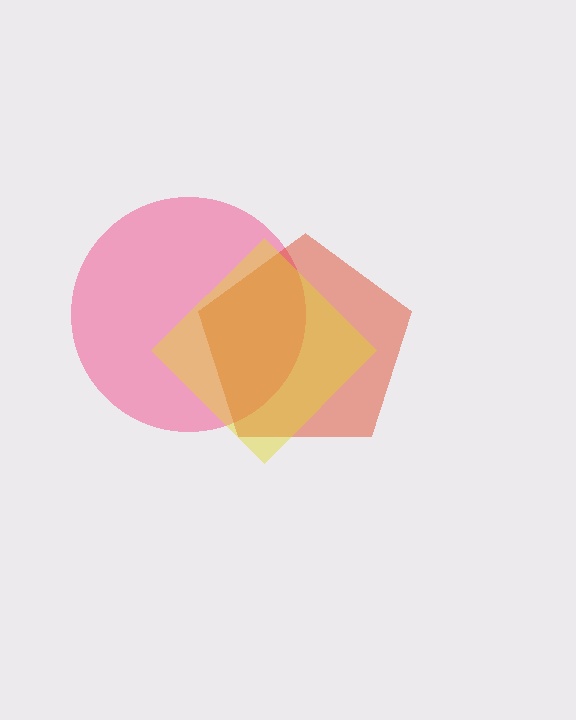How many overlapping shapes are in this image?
There are 3 overlapping shapes in the image.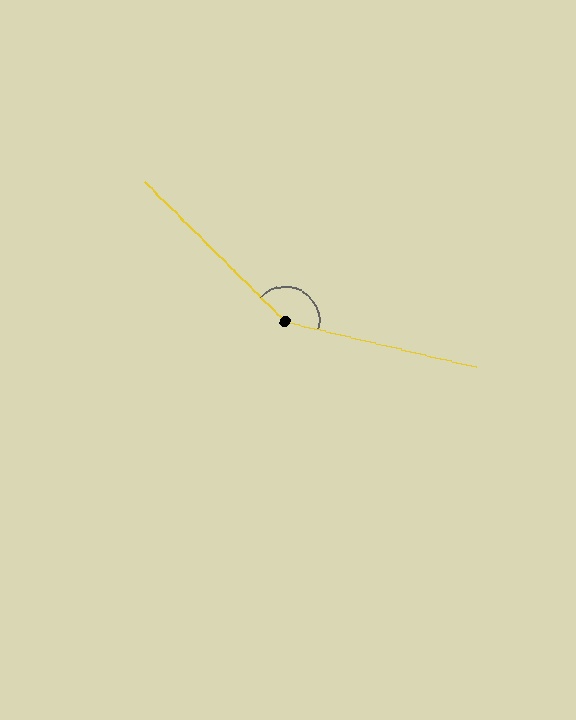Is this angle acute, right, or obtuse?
It is obtuse.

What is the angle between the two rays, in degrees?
Approximately 149 degrees.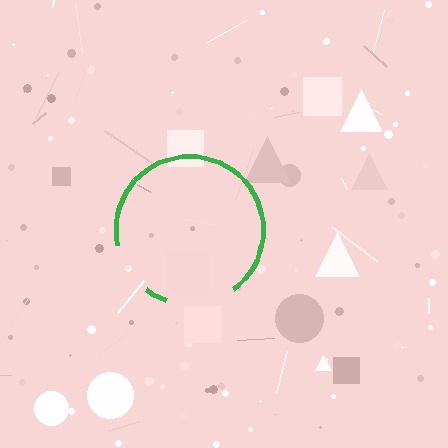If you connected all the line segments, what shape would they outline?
They would outline a circle.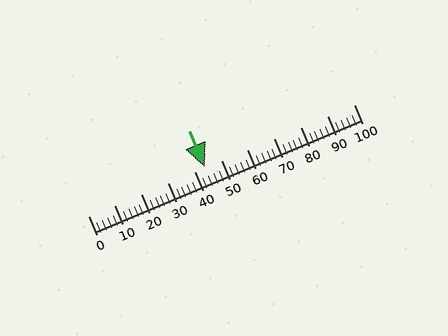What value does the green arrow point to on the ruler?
The green arrow points to approximately 44.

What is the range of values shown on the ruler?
The ruler shows values from 0 to 100.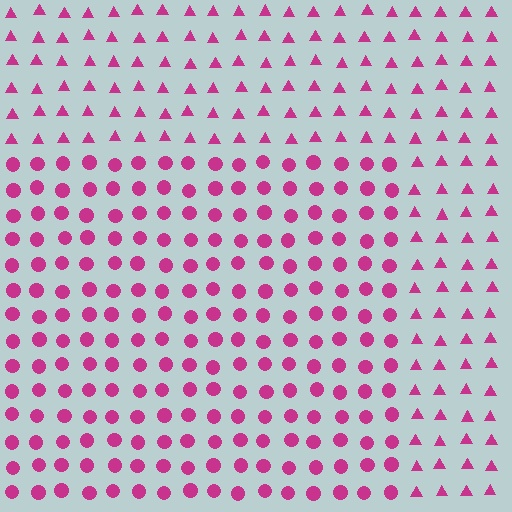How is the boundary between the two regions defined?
The boundary is defined by a change in element shape: circles inside vs. triangles outside. All elements share the same color and spacing.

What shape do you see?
I see a rectangle.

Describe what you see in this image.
The image is filled with small magenta elements arranged in a uniform grid. A rectangle-shaped region contains circles, while the surrounding area contains triangles. The boundary is defined purely by the change in element shape.